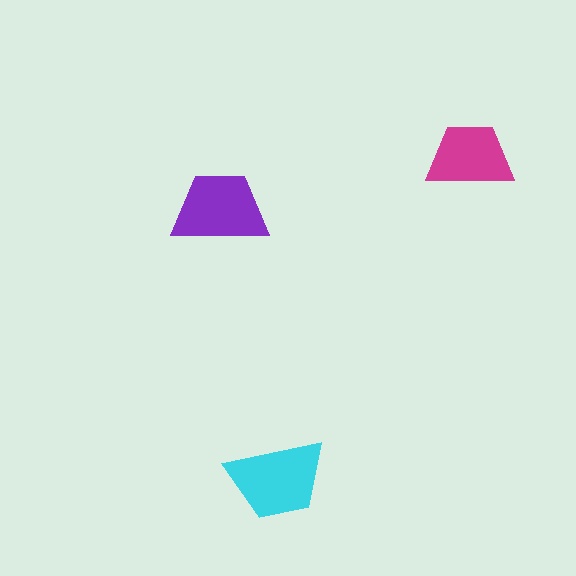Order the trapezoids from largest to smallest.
the cyan one, the purple one, the magenta one.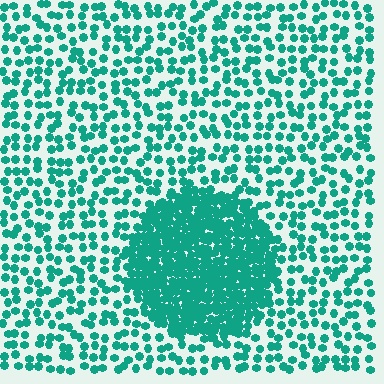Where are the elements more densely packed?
The elements are more densely packed inside the circle boundary.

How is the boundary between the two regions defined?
The boundary is defined by a change in element density (approximately 2.9x ratio). All elements are the same color, size, and shape.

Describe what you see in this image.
The image contains small teal elements arranged at two different densities. A circle-shaped region is visible where the elements are more densely packed than the surrounding area.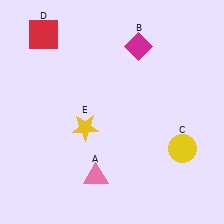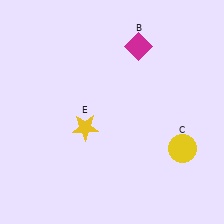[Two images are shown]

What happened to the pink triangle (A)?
The pink triangle (A) was removed in Image 2. It was in the bottom-left area of Image 1.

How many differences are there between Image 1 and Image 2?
There are 2 differences between the two images.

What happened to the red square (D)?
The red square (D) was removed in Image 2. It was in the top-left area of Image 1.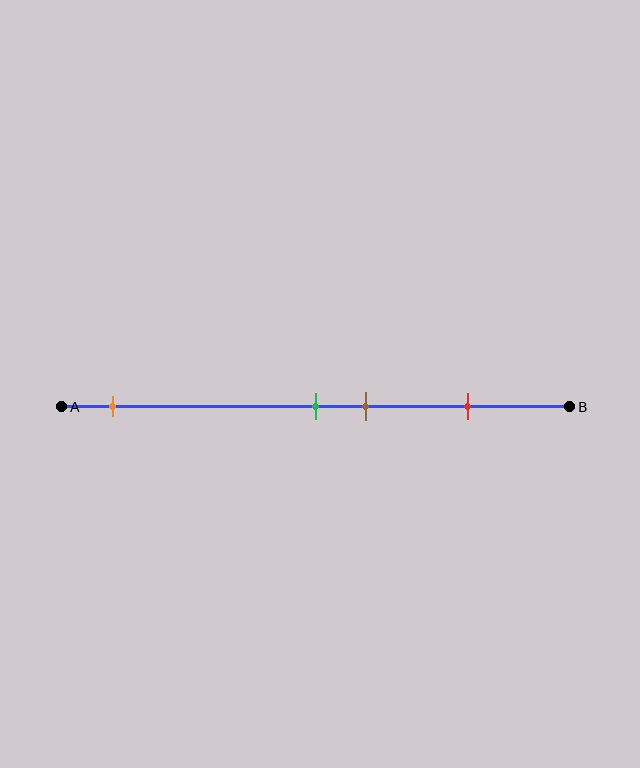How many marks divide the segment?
There are 4 marks dividing the segment.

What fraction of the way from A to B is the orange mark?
The orange mark is approximately 10% (0.1) of the way from A to B.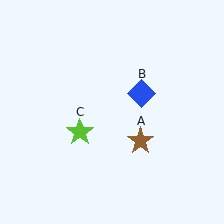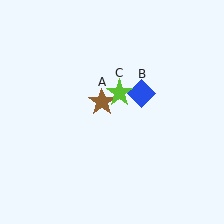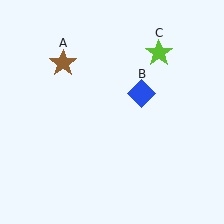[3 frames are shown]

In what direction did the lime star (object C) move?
The lime star (object C) moved up and to the right.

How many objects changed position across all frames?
2 objects changed position: brown star (object A), lime star (object C).